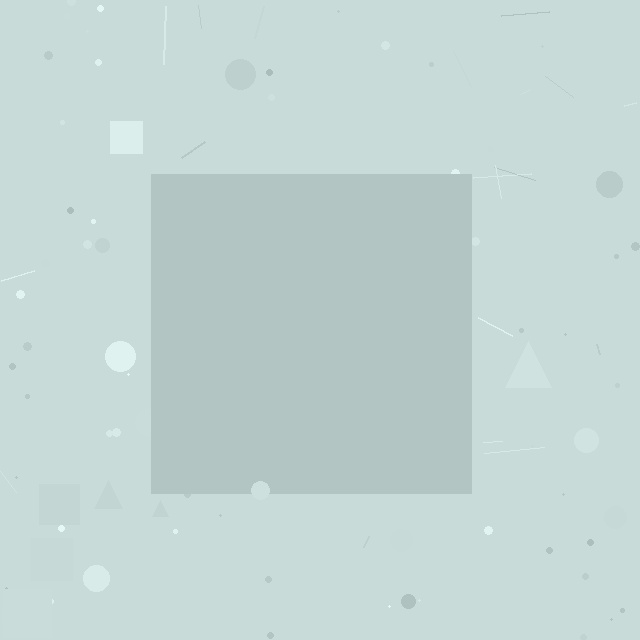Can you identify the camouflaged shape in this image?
The camouflaged shape is a square.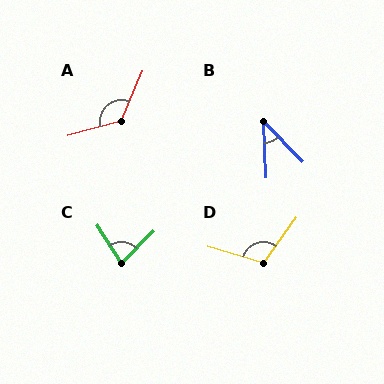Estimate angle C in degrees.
Approximately 77 degrees.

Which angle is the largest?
A, at approximately 128 degrees.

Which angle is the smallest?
B, at approximately 42 degrees.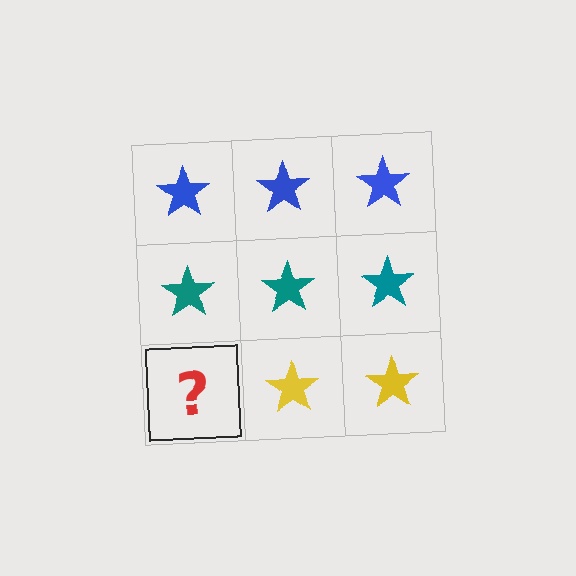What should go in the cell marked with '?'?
The missing cell should contain a yellow star.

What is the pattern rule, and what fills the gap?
The rule is that each row has a consistent color. The gap should be filled with a yellow star.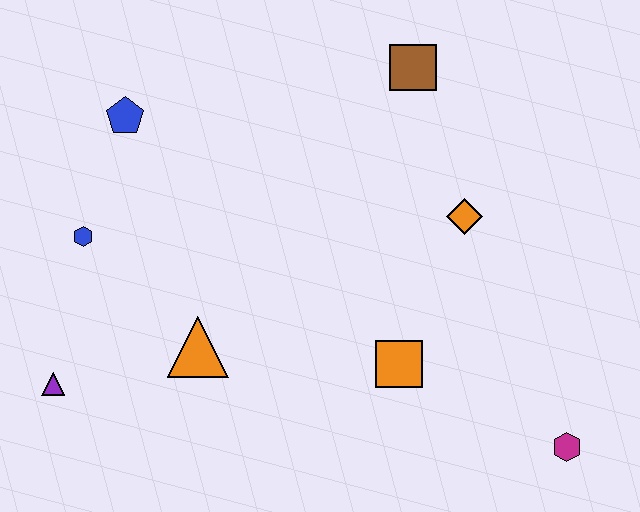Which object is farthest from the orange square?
The blue pentagon is farthest from the orange square.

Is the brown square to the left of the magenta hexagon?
Yes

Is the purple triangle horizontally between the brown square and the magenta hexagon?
No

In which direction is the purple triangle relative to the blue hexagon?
The purple triangle is below the blue hexagon.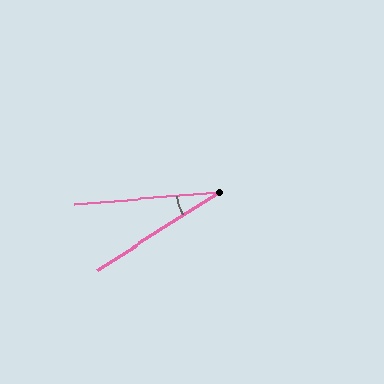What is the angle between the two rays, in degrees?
Approximately 28 degrees.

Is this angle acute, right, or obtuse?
It is acute.